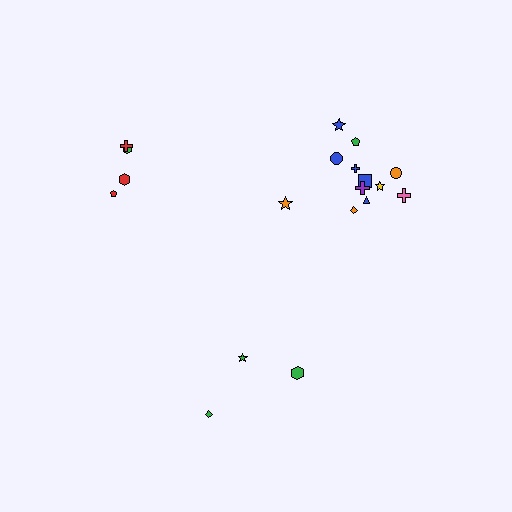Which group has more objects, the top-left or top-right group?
The top-right group.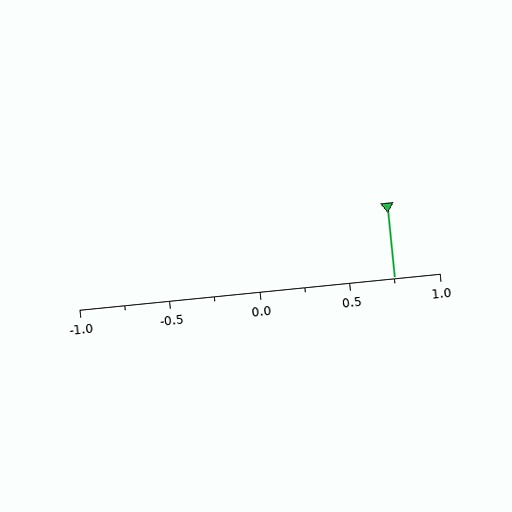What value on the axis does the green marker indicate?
The marker indicates approximately 0.75.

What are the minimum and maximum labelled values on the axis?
The axis runs from -1.0 to 1.0.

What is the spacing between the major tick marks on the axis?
The major ticks are spaced 0.5 apart.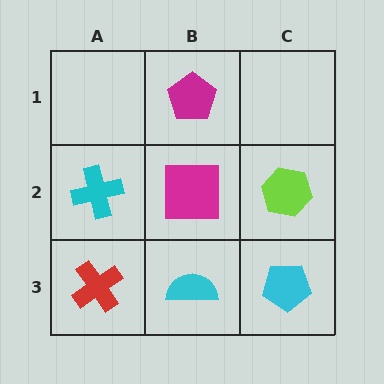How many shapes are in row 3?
3 shapes.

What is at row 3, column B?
A cyan semicircle.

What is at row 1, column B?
A magenta pentagon.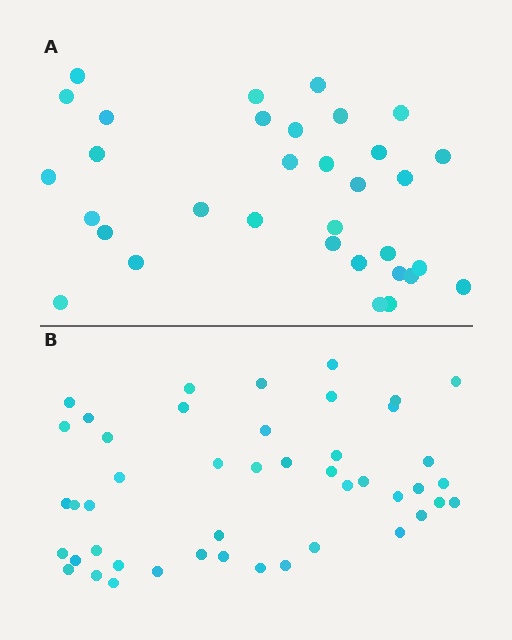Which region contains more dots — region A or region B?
Region B (the bottom region) has more dots.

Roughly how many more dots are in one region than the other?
Region B has approximately 15 more dots than region A.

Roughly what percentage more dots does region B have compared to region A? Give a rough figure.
About 40% more.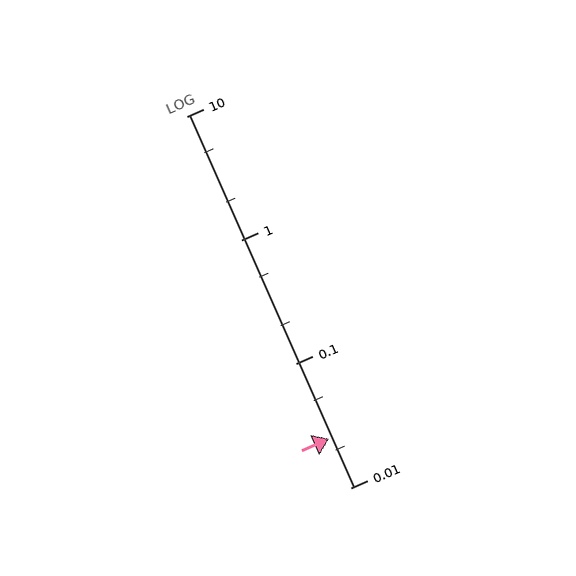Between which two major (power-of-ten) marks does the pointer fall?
The pointer is between 0.01 and 0.1.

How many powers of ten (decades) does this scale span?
The scale spans 3 decades, from 0.01 to 10.